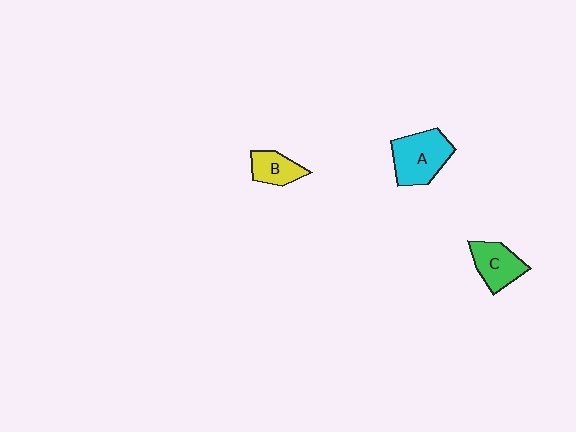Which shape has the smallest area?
Shape B (yellow).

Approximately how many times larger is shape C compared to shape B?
Approximately 1.3 times.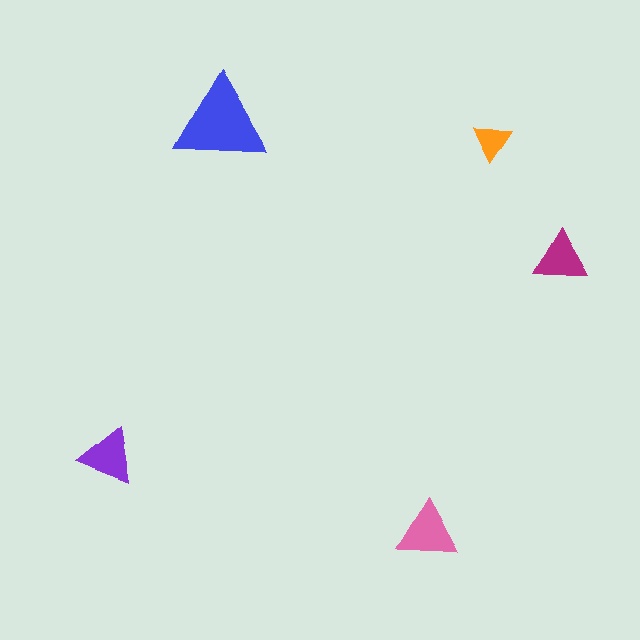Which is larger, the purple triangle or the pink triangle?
The pink one.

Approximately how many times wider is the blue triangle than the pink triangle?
About 1.5 times wider.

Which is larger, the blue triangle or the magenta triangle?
The blue one.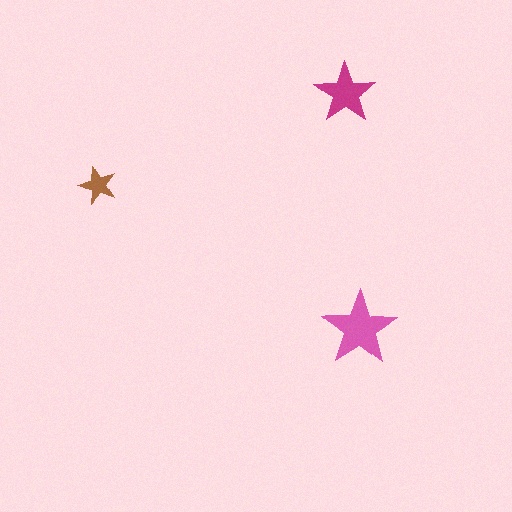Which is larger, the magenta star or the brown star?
The magenta one.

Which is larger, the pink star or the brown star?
The pink one.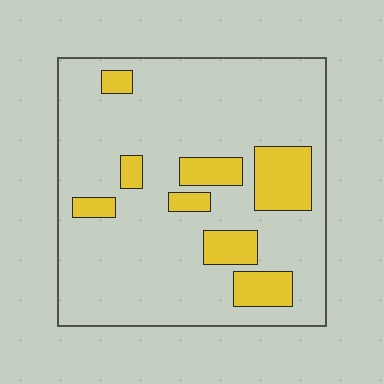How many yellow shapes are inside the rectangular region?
8.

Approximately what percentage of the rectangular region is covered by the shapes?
Approximately 20%.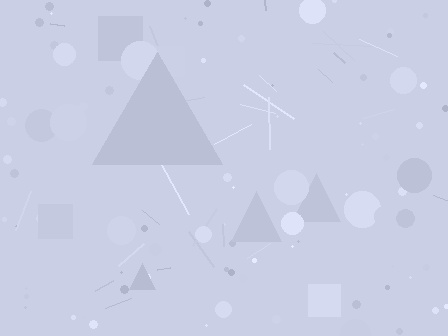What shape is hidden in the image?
A triangle is hidden in the image.